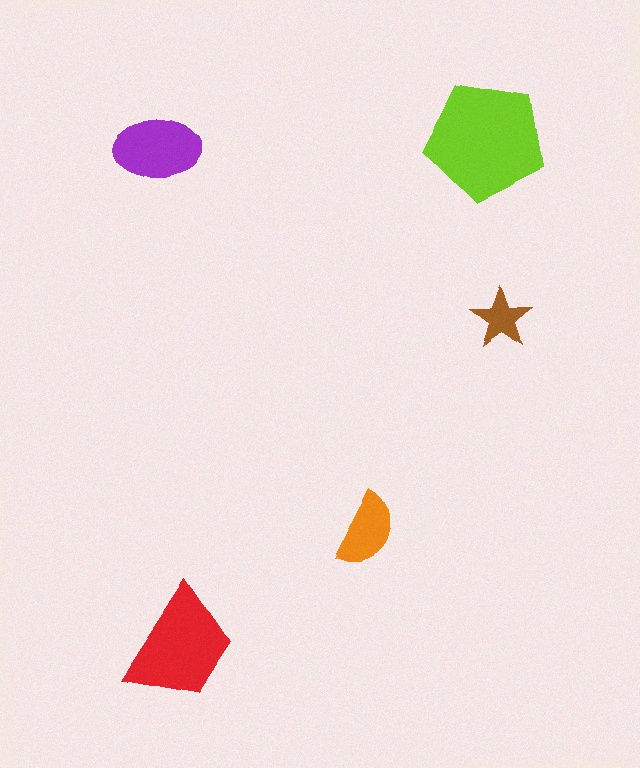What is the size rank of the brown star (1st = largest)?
5th.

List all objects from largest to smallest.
The lime pentagon, the red trapezoid, the purple ellipse, the orange semicircle, the brown star.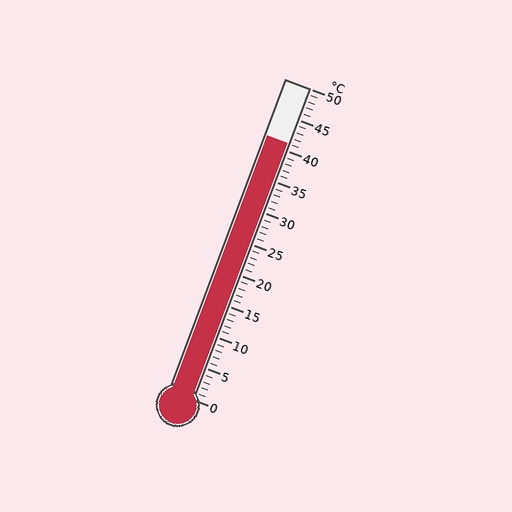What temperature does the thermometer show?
The thermometer shows approximately 41°C.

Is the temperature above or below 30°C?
The temperature is above 30°C.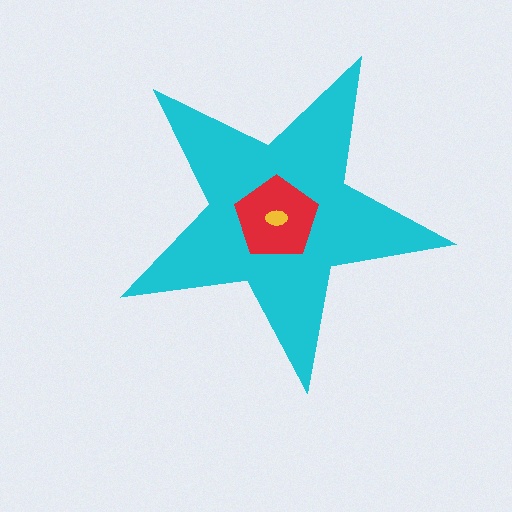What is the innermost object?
The yellow ellipse.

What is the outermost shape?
The cyan star.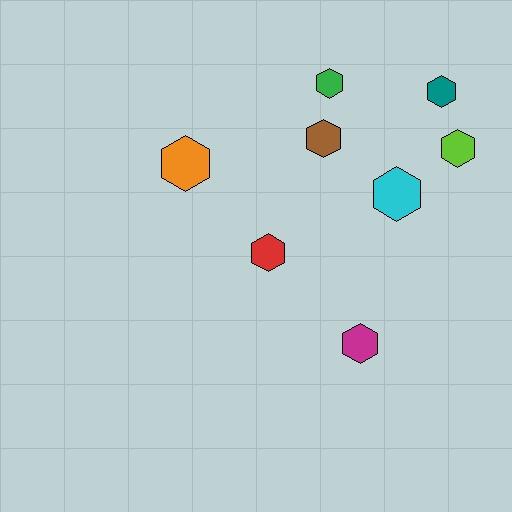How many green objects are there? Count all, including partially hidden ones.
There is 1 green object.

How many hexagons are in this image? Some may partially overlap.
There are 8 hexagons.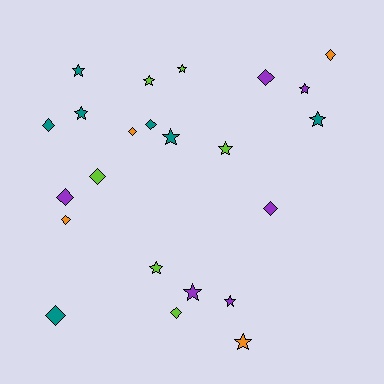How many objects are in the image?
There are 23 objects.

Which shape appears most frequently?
Star, with 12 objects.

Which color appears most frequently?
Teal, with 7 objects.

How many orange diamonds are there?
There are 3 orange diamonds.